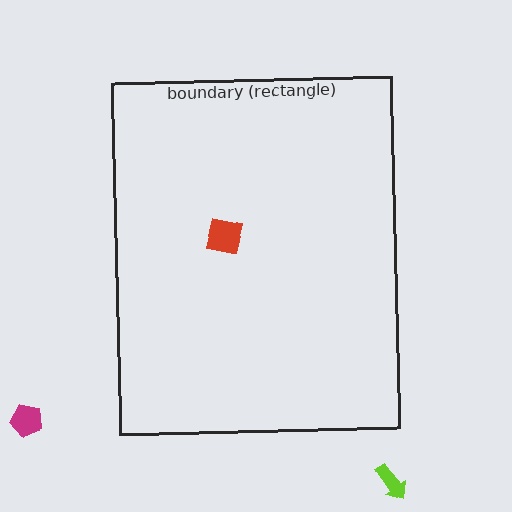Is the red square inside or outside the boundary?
Inside.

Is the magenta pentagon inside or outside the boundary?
Outside.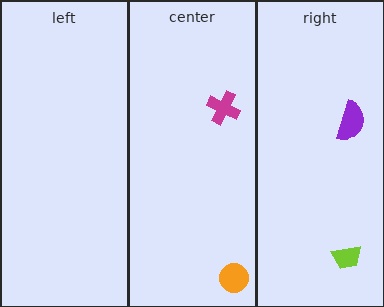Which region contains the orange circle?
The center region.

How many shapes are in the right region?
2.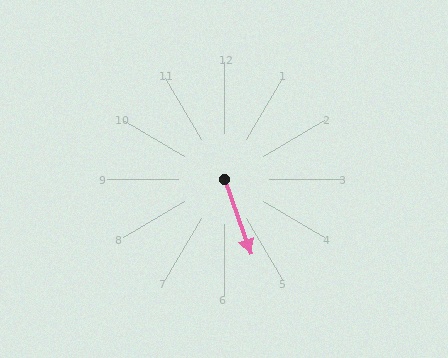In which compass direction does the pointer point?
South.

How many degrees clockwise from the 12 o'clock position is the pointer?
Approximately 161 degrees.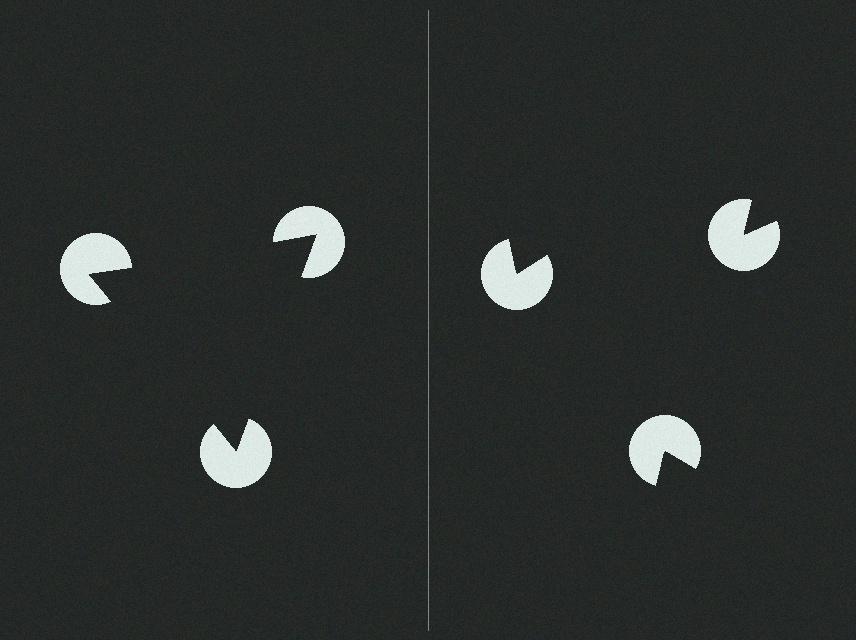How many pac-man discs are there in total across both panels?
6 — 3 on each side.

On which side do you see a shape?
An illusory triangle appears on the left side. On the right side the wedge cuts are rotated, so no coherent shape forms.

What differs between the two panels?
The pac-man discs are positioned identically on both sides; only the wedge orientations differ. On the left they align to a triangle; on the right they are misaligned.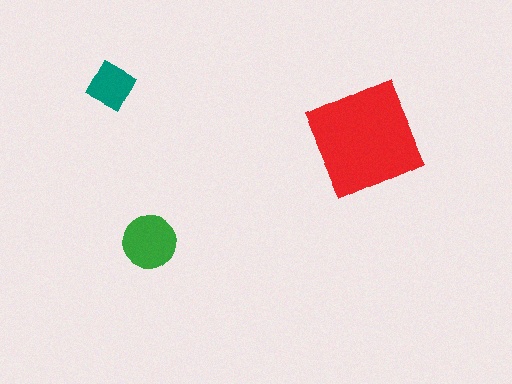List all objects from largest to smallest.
The red square, the green circle, the teal diamond.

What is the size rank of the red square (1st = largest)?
1st.